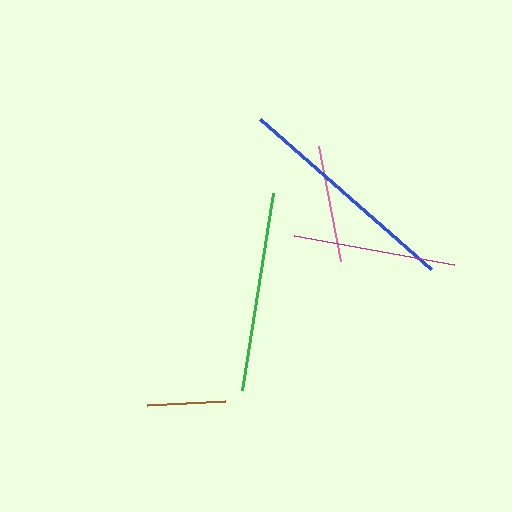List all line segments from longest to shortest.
From longest to shortest: blue, green, magenta, pink, brown.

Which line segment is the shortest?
The brown line is the shortest at approximately 78 pixels.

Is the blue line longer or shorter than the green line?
The blue line is longer than the green line.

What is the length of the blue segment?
The blue segment is approximately 227 pixels long.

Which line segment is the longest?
The blue line is the longest at approximately 227 pixels.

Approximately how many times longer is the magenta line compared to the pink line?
The magenta line is approximately 1.4 times the length of the pink line.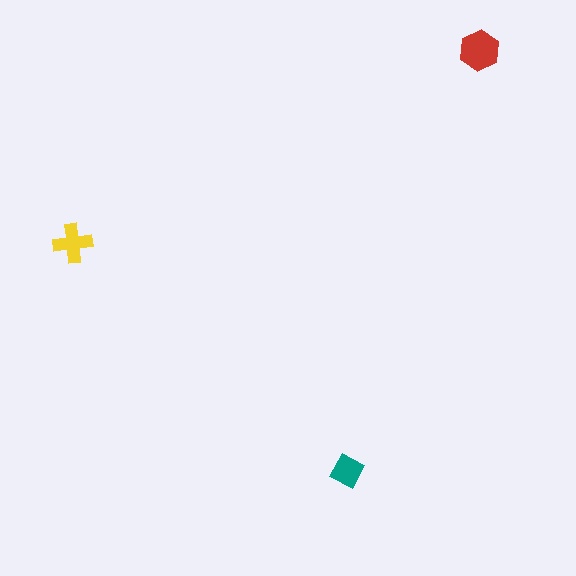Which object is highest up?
The red hexagon is topmost.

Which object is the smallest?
The teal diamond.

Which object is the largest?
The red hexagon.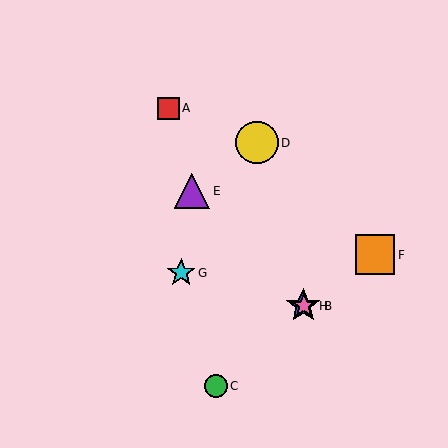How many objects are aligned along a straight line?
3 objects (B, E, H) are aligned along a straight line.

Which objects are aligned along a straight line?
Objects B, E, H are aligned along a straight line.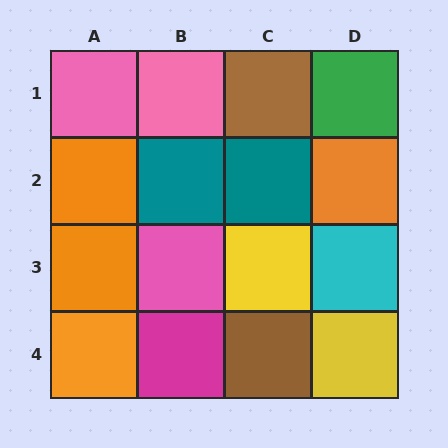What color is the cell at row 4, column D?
Yellow.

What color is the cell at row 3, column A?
Orange.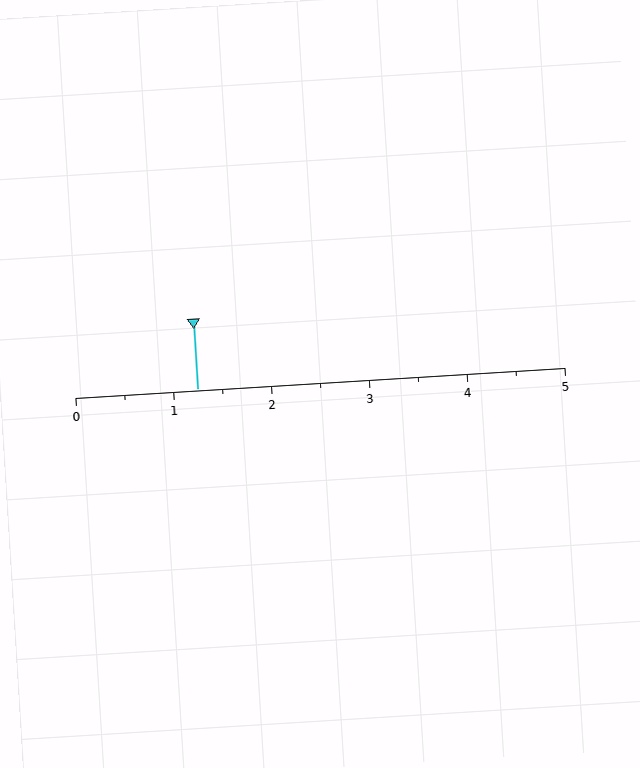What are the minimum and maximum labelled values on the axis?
The axis runs from 0 to 5.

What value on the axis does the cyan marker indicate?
The marker indicates approximately 1.2.